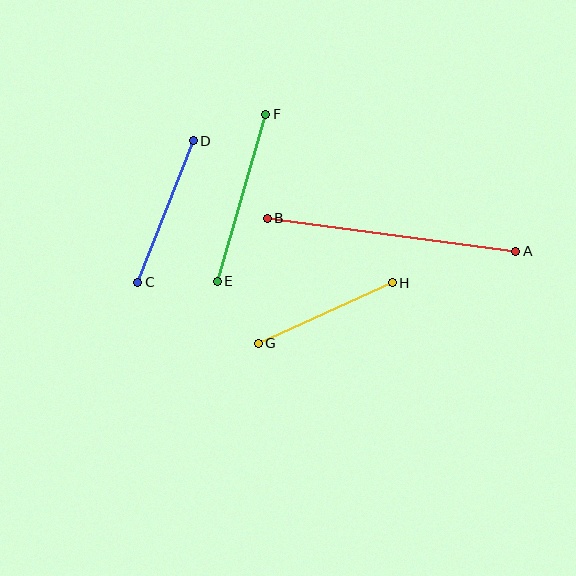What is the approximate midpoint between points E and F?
The midpoint is at approximately (242, 198) pixels.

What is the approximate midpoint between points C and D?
The midpoint is at approximately (166, 211) pixels.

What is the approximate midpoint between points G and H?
The midpoint is at approximately (325, 313) pixels.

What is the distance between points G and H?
The distance is approximately 147 pixels.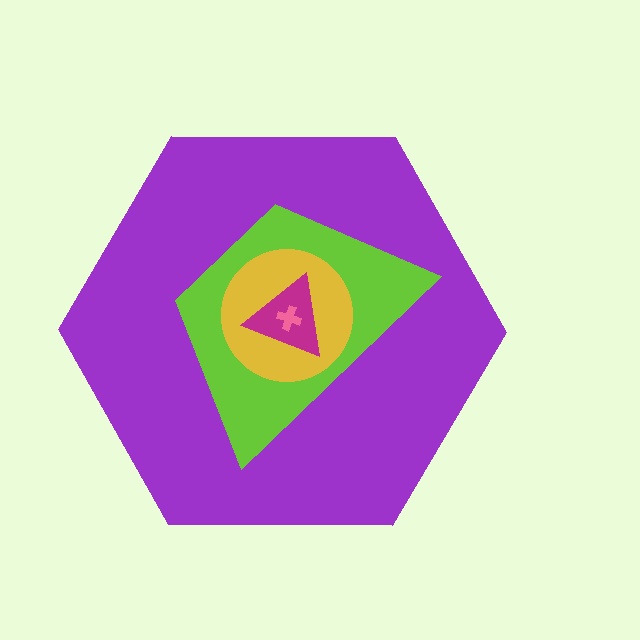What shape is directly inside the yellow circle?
The magenta triangle.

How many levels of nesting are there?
5.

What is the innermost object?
The pink cross.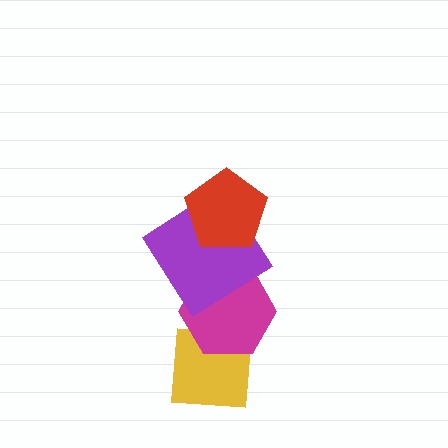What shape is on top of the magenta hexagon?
The purple diamond is on top of the magenta hexagon.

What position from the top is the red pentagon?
The red pentagon is 1st from the top.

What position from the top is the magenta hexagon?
The magenta hexagon is 3rd from the top.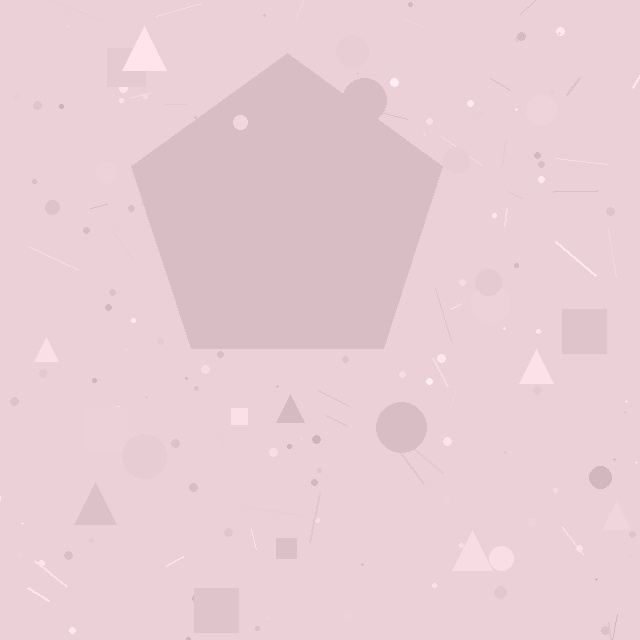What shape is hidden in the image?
A pentagon is hidden in the image.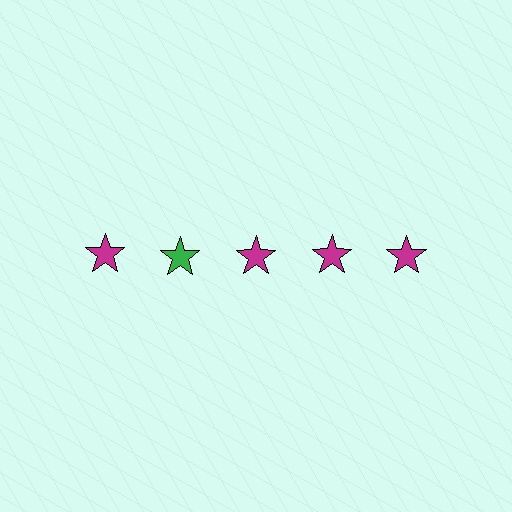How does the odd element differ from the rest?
It has a different color: green instead of magenta.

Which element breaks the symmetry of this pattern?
The green star in the top row, second from left column breaks the symmetry. All other shapes are magenta stars.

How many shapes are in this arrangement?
There are 5 shapes arranged in a grid pattern.